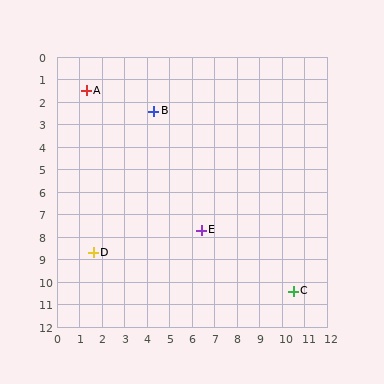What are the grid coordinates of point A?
Point A is at approximately (1.3, 1.5).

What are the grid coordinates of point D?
Point D is at approximately (1.6, 8.7).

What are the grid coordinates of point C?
Point C is at approximately (10.5, 10.4).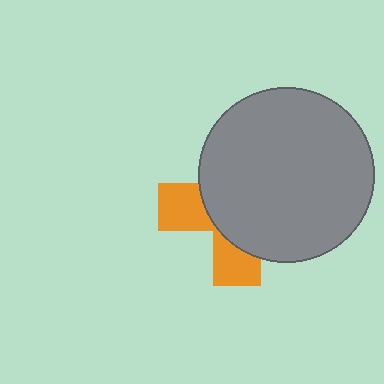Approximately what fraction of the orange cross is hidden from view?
Roughly 67% of the orange cross is hidden behind the gray circle.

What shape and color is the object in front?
The object in front is a gray circle.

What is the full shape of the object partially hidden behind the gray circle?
The partially hidden object is an orange cross.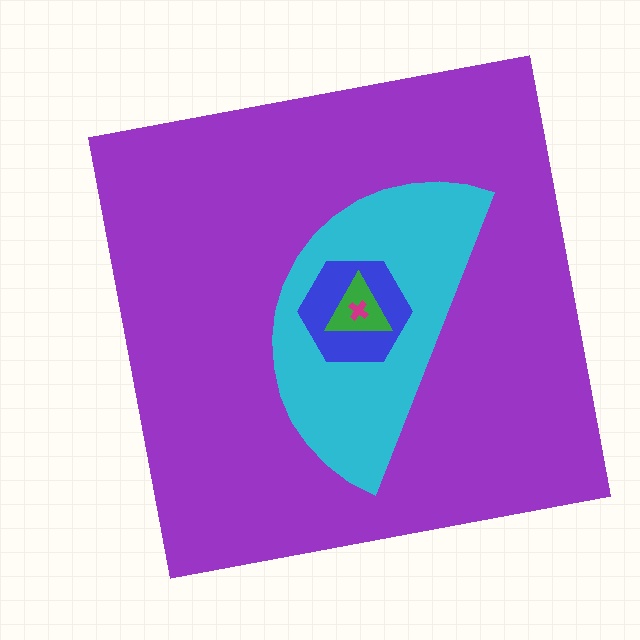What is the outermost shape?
The purple square.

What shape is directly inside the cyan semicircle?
The blue hexagon.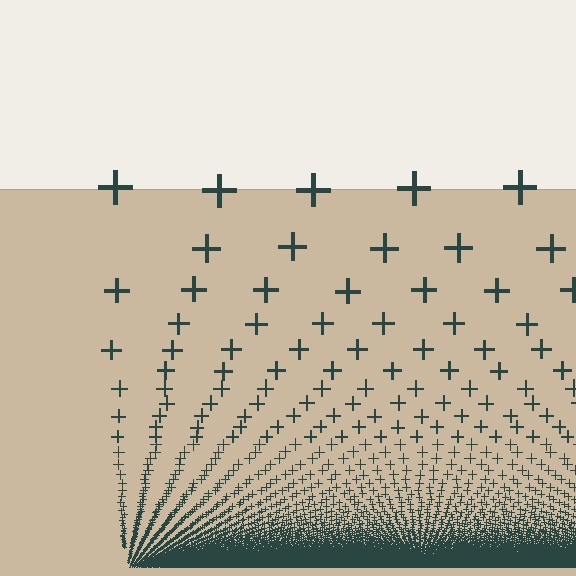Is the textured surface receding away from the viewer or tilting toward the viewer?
The surface appears to tilt toward the viewer. Texture elements get larger and sparser toward the top.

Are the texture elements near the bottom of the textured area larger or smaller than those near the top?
Smaller. The gradient is inverted — elements near the bottom are smaller and denser.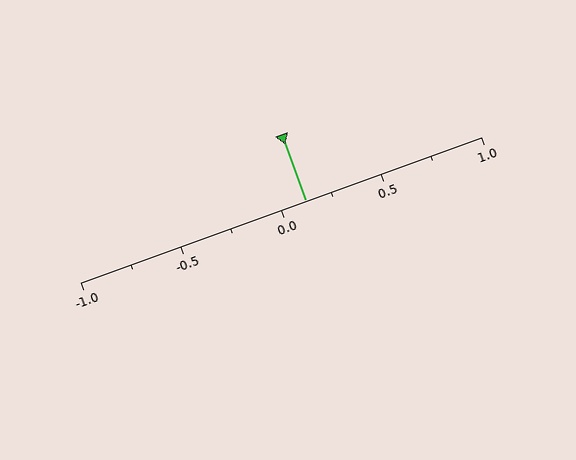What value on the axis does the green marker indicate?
The marker indicates approximately 0.12.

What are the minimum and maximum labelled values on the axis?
The axis runs from -1.0 to 1.0.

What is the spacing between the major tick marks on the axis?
The major ticks are spaced 0.5 apart.